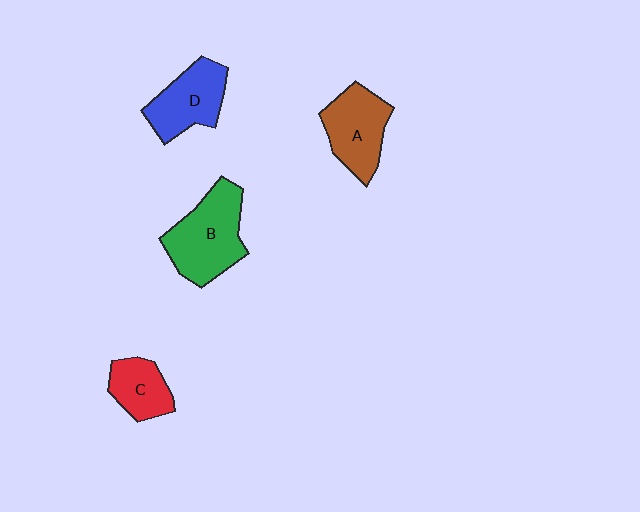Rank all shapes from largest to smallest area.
From largest to smallest: B (green), A (brown), D (blue), C (red).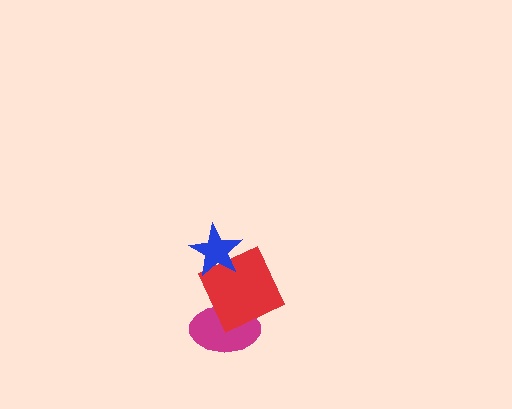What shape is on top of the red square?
The blue star is on top of the red square.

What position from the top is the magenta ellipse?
The magenta ellipse is 3rd from the top.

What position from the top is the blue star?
The blue star is 1st from the top.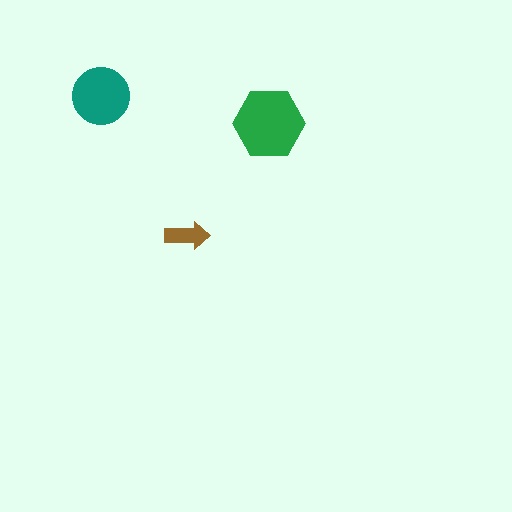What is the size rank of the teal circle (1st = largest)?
2nd.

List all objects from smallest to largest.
The brown arrow, the teal circle, the green hexagon.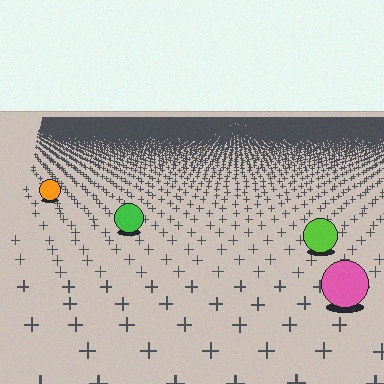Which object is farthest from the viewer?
The orange circle is farthest from the viewer. It appears smaller and the ground texture around it is denser.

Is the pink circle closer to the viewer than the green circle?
Yes. The pink circle is closer — you can tell from the texture gradient: the ground texture is coarser near it.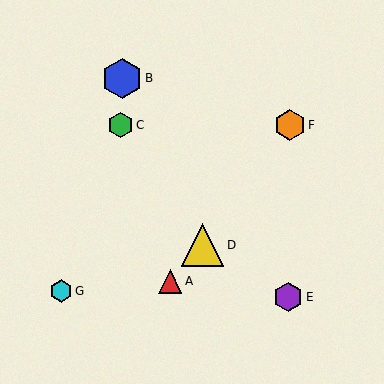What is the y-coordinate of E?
Object E is at y≈297.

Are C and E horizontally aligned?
No, C is at y≈125 and E is at y≈297.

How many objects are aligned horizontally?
2 objects (C, F) are aligned horizontally.